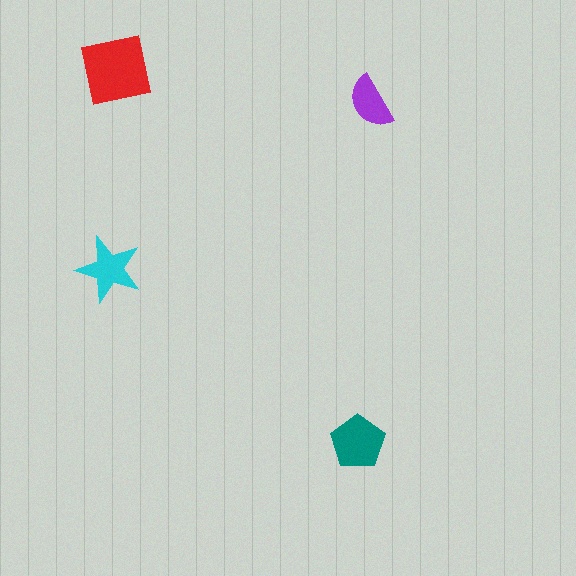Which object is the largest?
The red square.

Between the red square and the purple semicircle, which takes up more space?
The red square.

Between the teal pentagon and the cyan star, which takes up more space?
The teal pentagon.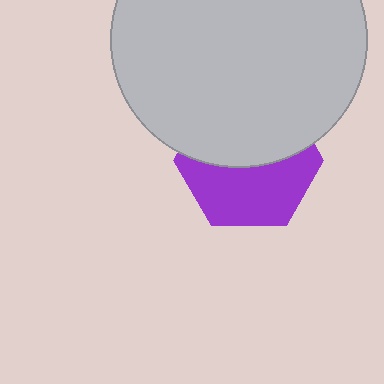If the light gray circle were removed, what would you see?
You would see the complete purple hexagon.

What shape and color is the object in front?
The object in front is a light gray circle.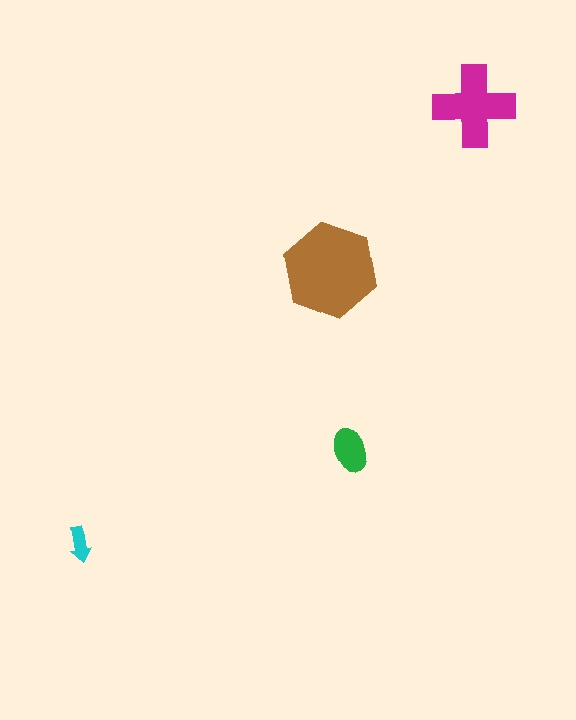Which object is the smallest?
The cyan arrow.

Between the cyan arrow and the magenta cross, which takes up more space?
The magenta cross.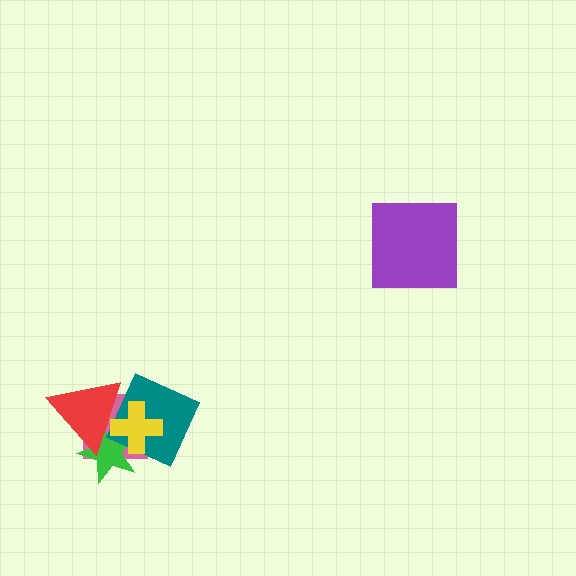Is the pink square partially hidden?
Yes, it is partially covered by another shape.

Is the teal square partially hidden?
Yes, it is partially covered by another shape.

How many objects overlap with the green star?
4 objects overlap with the green star.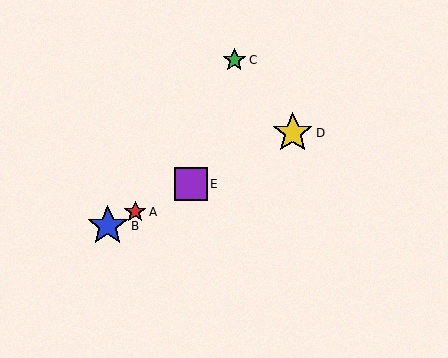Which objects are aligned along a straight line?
Objects A, B, D, E are aligned along a straight line.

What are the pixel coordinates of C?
Object C is at (234, 60).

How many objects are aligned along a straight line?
4 objects (A, B, D, E) are aligned along a straight line.